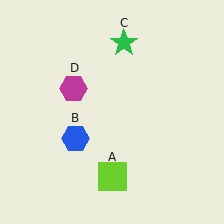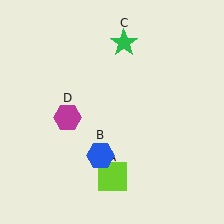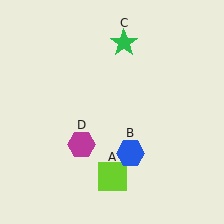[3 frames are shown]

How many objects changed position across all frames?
2 objects changed position: blue hexagon (object B), magenta hexagon (object D).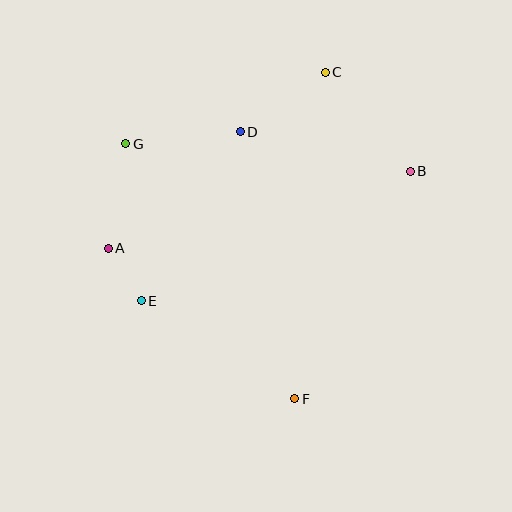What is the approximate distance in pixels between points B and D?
The distance between B and D is approximately 175 pixels.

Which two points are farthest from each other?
Points C and F are farthest from each other.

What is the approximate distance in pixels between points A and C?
The distance between A and C is approximately 279 pixels.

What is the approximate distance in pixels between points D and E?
The distance between D and E is approximately 196 pixels.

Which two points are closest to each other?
Points A and E are closest to each other.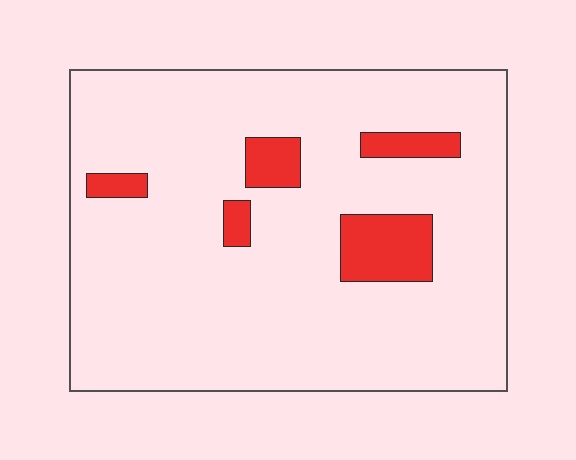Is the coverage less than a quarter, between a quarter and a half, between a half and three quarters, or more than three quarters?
Less than a quarter.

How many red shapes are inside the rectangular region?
5.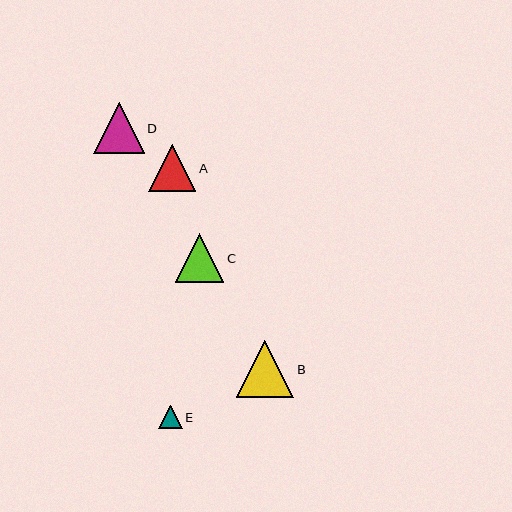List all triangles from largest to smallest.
From largest to smallest: B, D, C, A, E.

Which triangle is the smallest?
Triangle E is the smallest with a size of approximately 23 pixels.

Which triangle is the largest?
Triangle B is the largest with a size of approximately 58 pixels.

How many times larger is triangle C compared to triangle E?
Triangle C is approximately 2.1 times the size of triangle E.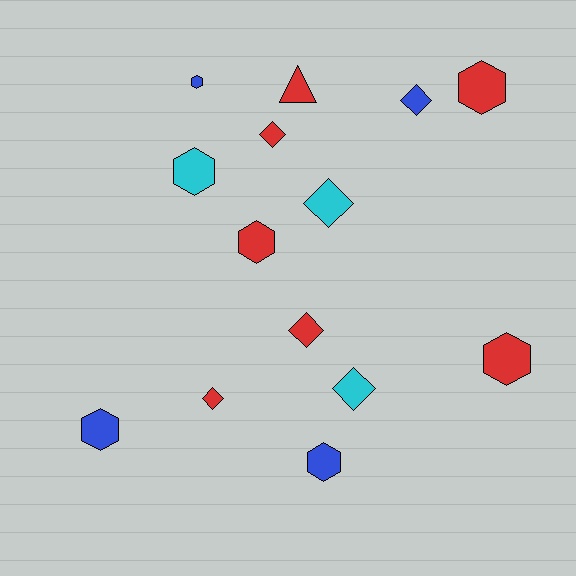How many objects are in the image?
There are 14 objects.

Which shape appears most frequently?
Hexagon, with 7 objects.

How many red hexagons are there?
There are 3 red hexagons.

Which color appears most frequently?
Red, with 7 objects.